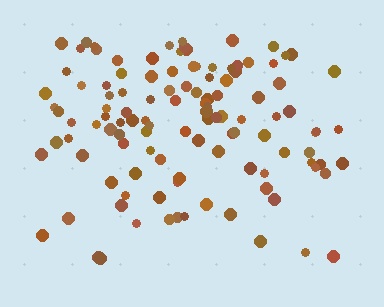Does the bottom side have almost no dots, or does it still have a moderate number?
Still a moderate number, just noticeably fewer than the top.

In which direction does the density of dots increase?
From bottom to top, with the top side densest.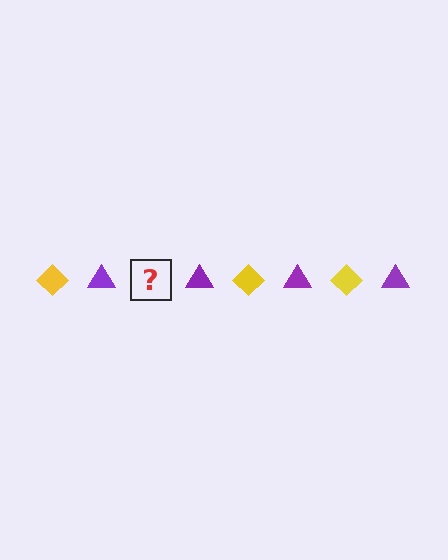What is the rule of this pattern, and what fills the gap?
The rule is that the pattern alternates between yellow diamond and purple triangle. The gap should be filled with a yellow diamond.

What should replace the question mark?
The question mark should be replaced with a yellow diamond.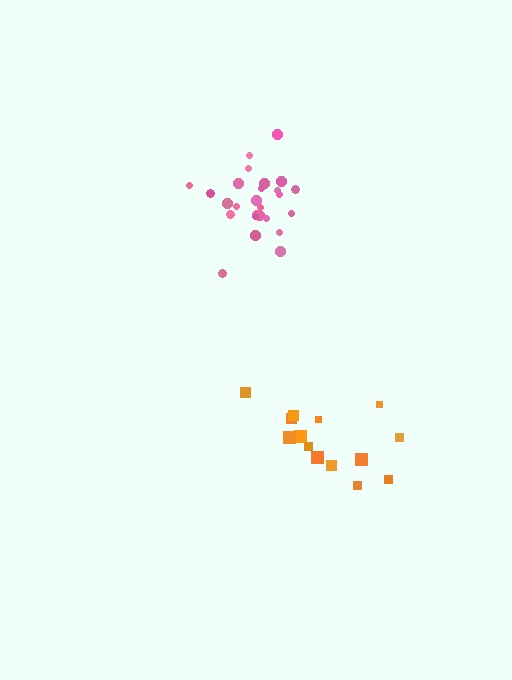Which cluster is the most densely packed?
Pink.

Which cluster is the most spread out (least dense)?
Orange.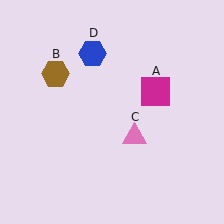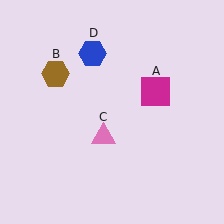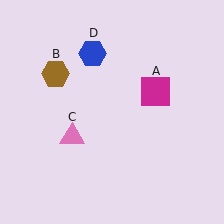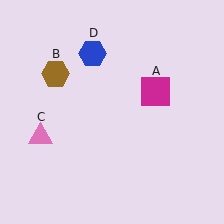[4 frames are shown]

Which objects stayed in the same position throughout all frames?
Magenta square (object A) and brown hexagon (object B) and blue hexagon (object D) remained stationary.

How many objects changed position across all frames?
1 object changed position: pink triangle (object C).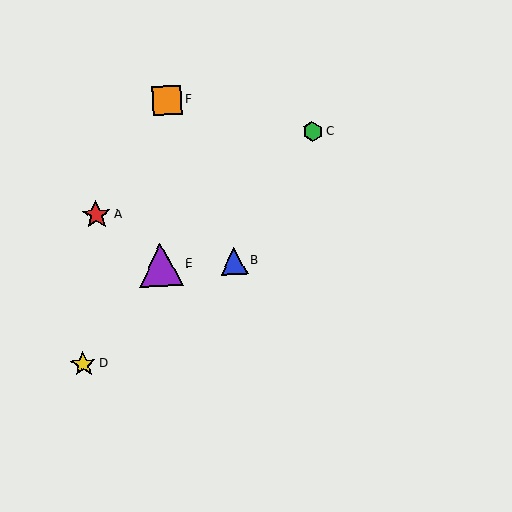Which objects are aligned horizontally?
Objects B, E are aligned horizontally.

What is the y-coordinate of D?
Object D is at y≈364.